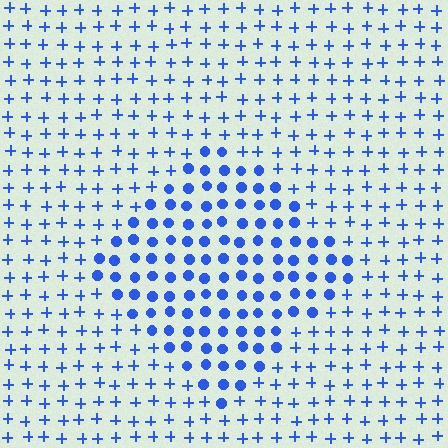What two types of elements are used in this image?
The image uses circles inside the diamond region and plus signs outside it.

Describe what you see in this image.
The image is filled with small blue elements arranged in a uniform grid. A diamond-shaped region contains circles, while the surrounding area contains plus signs. The boundary is defined purely by the change in element shape.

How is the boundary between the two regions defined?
The boundary is defined by a change in element shape: circles inside vs. plus signs outside. All elements share the same color and spacing.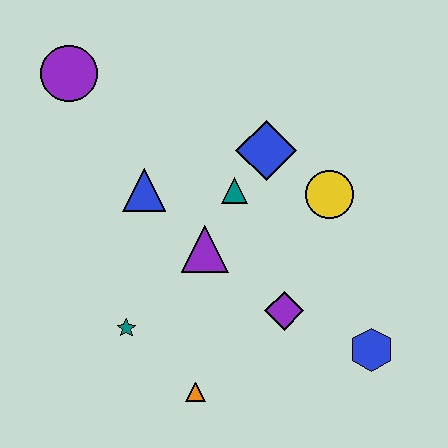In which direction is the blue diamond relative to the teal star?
The blue diamond is above the teal star.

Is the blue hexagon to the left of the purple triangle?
No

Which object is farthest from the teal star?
The purple circle is farthest from the teal star.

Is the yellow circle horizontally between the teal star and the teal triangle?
No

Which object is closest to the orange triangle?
The teal star is closest to the orange triangle.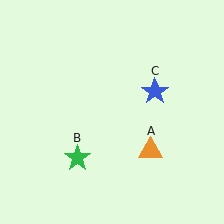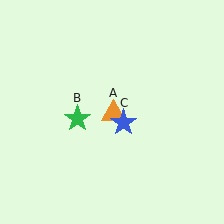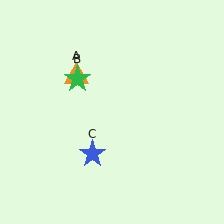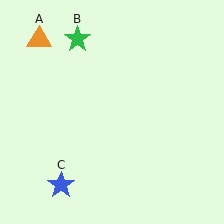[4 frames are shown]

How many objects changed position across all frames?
3 objects changed position: orange triangle (object A), green star (object B), blue star (object C).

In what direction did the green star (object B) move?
The green star (object B) moved up.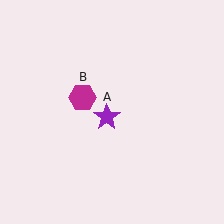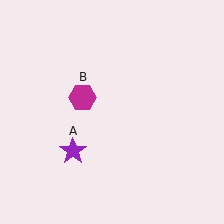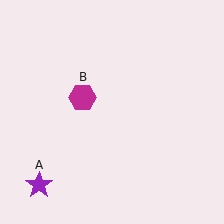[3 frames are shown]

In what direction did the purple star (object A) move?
The purple star (object A) moved down and to the left.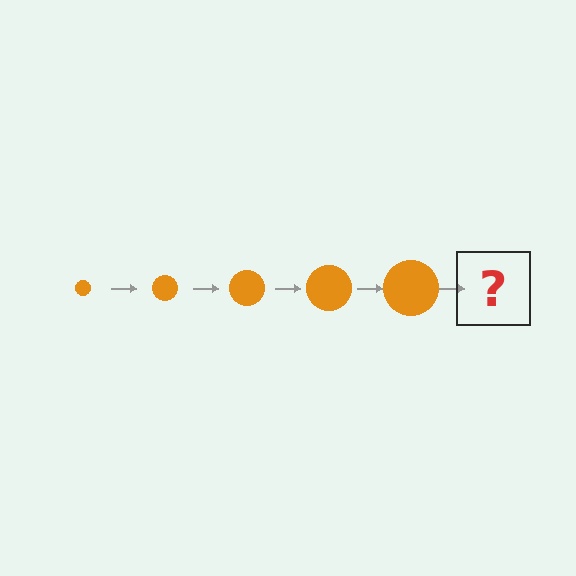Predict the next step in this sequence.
The next step is an orange circle, larger than the previous one.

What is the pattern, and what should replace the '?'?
The pattern is that the circle gets progressively larger each step. The '?' should be an orange circle, larger than the previous one.